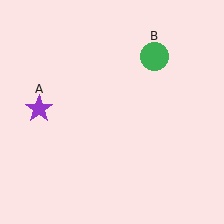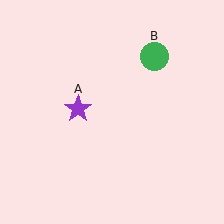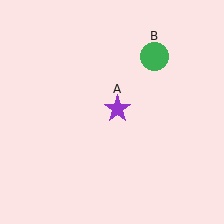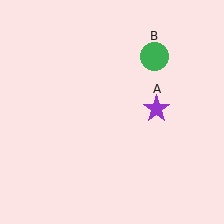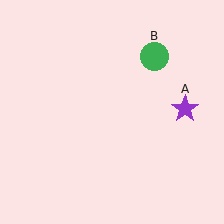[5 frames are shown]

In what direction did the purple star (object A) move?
The purple star (object A) moved right.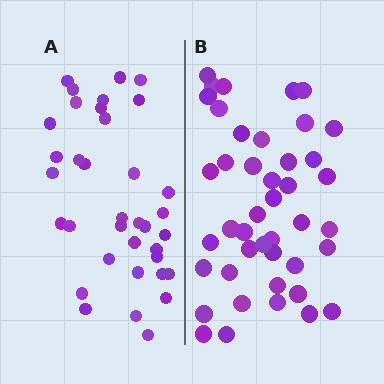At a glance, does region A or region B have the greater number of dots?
Region B (the right region) has more dots.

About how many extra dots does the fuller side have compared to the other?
Region B has roughly 8 or so more dots than region A.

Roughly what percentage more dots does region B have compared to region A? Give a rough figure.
About 20% more.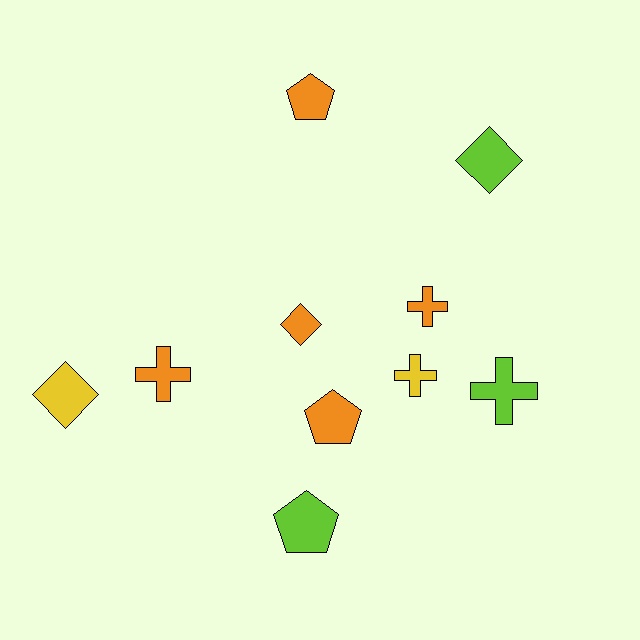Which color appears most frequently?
Orange, with 5 objects.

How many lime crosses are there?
There is 1 lime cross.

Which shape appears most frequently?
Cross, with 4 objects.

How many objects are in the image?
There are 10 objects.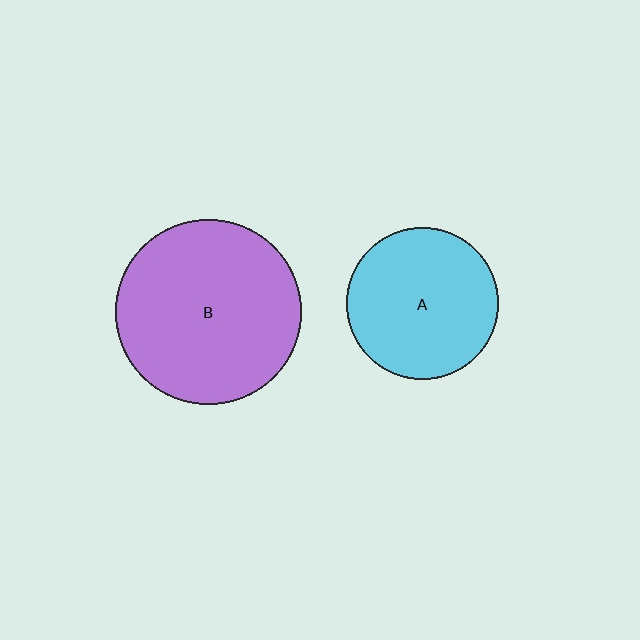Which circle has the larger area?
Circle B (purple).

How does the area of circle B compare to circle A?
Approximately 1.5 times.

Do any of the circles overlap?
No, none of the circles overlap.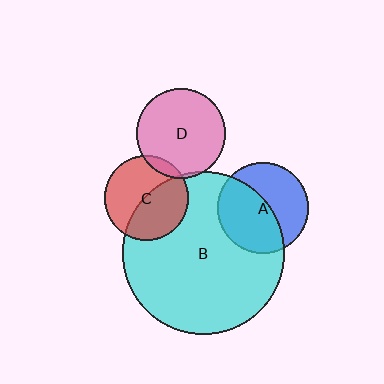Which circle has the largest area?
Circle B (cyan).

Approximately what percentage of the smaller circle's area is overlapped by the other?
Approximately 5%.